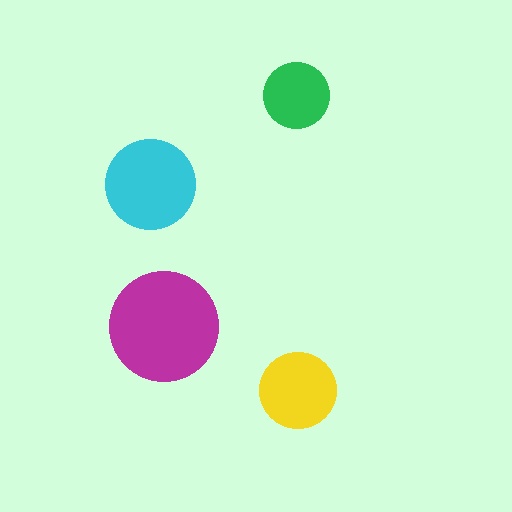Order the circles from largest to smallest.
the magenta one, the cyan one, the yellow one, the green one.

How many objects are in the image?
There are 4 objects in the image.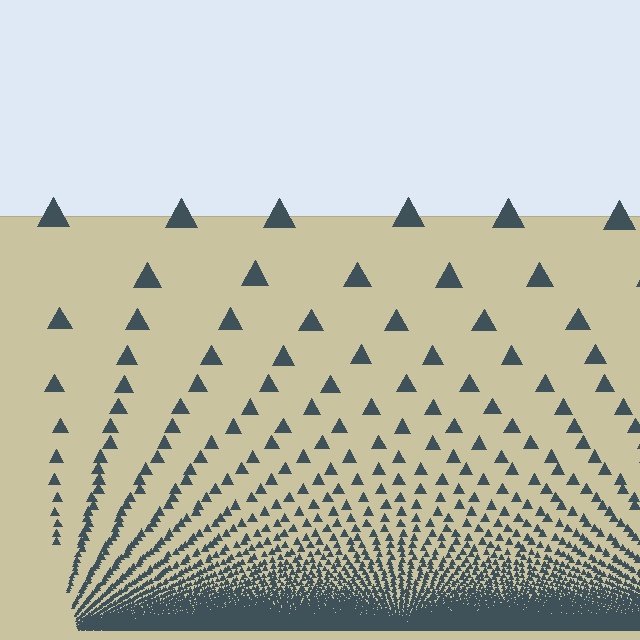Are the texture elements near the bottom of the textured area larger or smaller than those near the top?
Smaller. The gradient is inverted — elements near the bottom are smaller and denser.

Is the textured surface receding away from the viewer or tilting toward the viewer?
The surface appears to tilt toward the viewer. Texture elements get larger and sparser toward the top.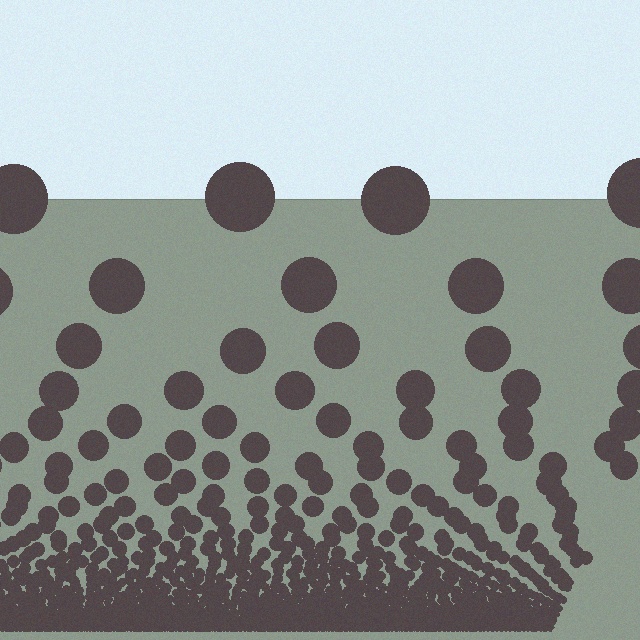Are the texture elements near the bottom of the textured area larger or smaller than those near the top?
Smaller. The gradient is inverted — elements near the bottom are smaller and denser.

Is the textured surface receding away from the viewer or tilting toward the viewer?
The surface appears to tilt toward the viewer. Texture elements get larger and sparser toward the top.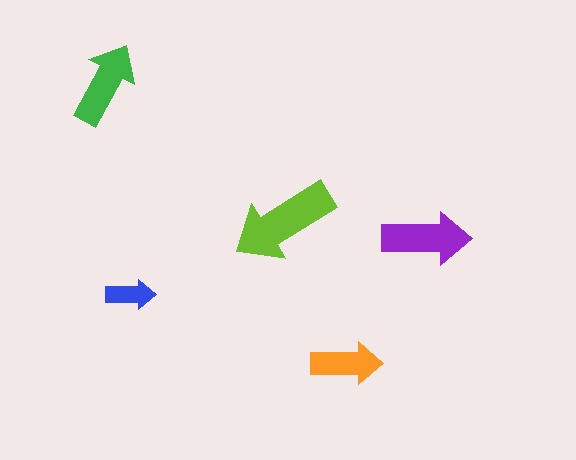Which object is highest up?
The green arrow is topmost.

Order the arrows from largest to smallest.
the lime one, the purple one, the green one, the orange one, the blue one.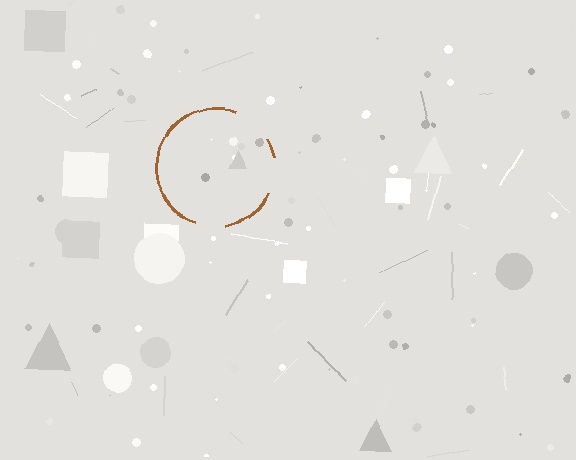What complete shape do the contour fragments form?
The contour fragments form a circle.